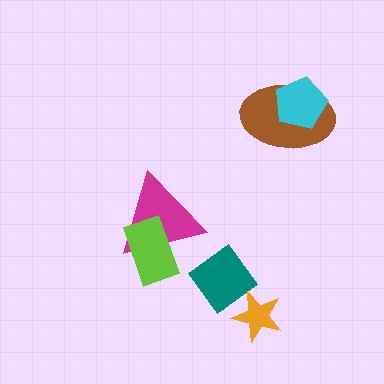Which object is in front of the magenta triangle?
The lime rectangle is in front of the magenta triangle.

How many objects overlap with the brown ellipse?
1 object overlaps with the brown ellipse.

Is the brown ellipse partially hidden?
Yes, it is partially covered by another shape.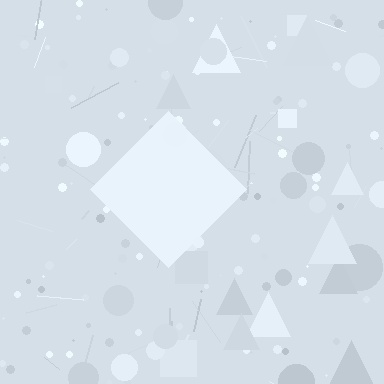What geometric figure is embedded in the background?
A diamond is embedded in the background.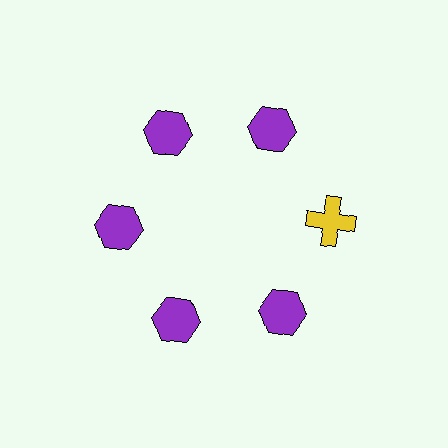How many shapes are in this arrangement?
There are 6 shapes arranged in a ring pattern.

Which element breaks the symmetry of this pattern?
The yellow cross at roughly the 3 o'clock position breaks the symmetry. All other shapes are purple hexagons.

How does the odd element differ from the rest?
It differs in both color (yellow instead of purple) and shape (cross instead of hexagon).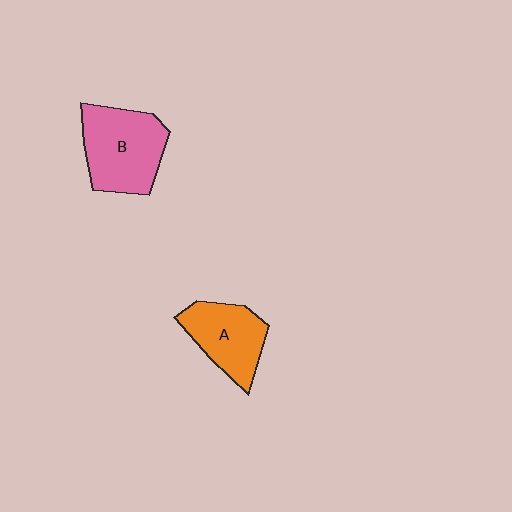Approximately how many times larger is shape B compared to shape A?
Approximately 1.3 times.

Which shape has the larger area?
Shape B (pink).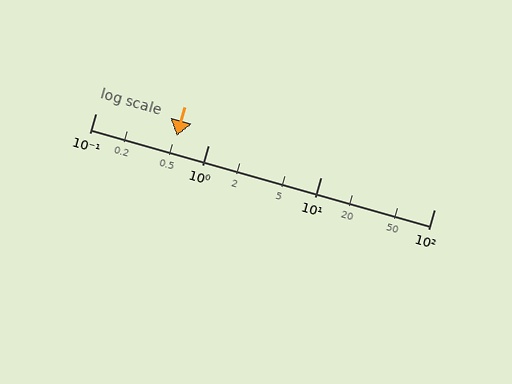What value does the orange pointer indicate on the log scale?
The pointer indicates approximately 0.52.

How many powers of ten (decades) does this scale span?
The scale spans 3 decades, from 0.1 to 100.